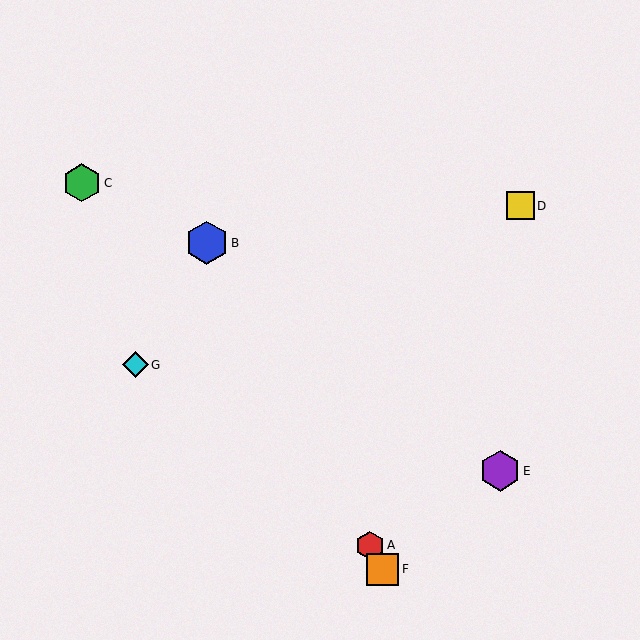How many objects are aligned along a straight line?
3 objects (A, B, F) are aligned along a straight line.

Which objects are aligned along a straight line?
Objects A, B, F are aligned along a straight line.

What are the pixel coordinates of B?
Object B is at (207, 243).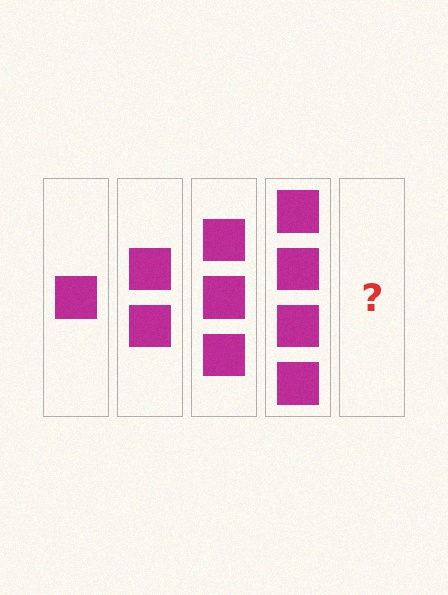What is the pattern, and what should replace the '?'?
The pattern is that each step adds one more square. The '?' should be 5 squares.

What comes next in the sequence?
The next element should be 5 squares.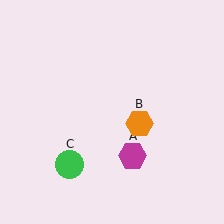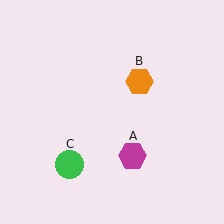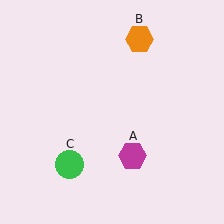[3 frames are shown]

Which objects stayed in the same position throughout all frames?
Magenta hexagon (object A) and green circle (object C) remained stationary.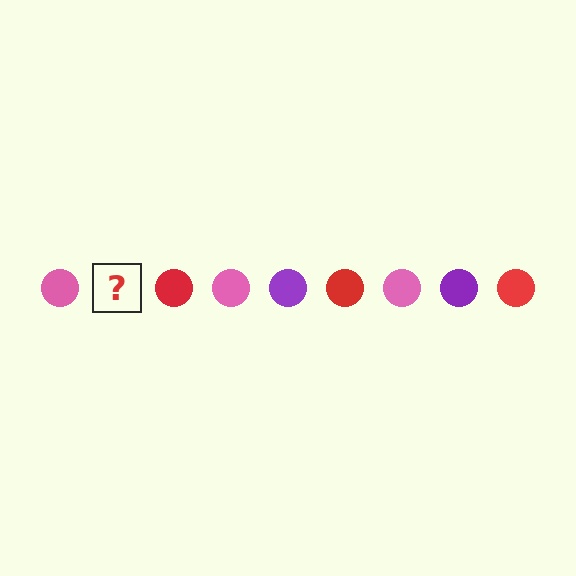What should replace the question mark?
The question mark should be replaced with a purple circle.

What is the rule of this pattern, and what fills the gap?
The rule is that the pattern cycles through pink, purple, red circles. The gap should be filled with a purple circle.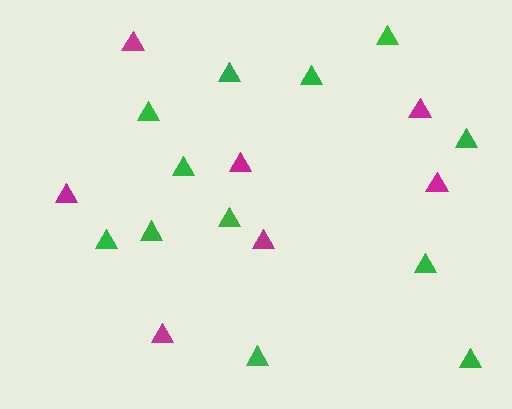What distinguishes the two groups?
There are 2 groups: one group of green triangles (12) and one group of magenta triangles (7).